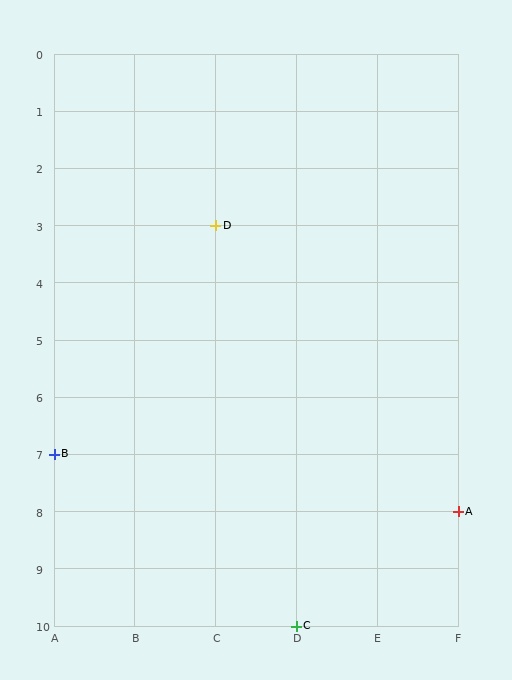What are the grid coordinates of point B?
Point B is at grid coordinates (A, 7).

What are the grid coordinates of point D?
Point D is at grid coordinates (C, 3).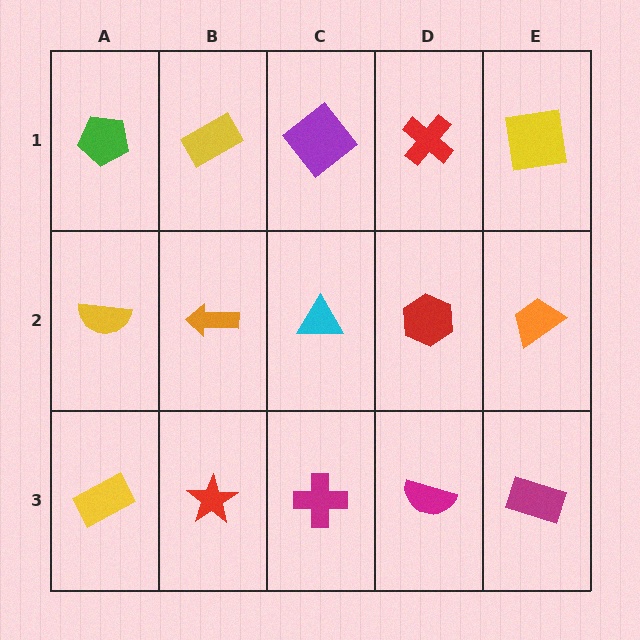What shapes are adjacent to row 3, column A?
A yellow semicircle (row 2, column A), a red star (row 3, column B).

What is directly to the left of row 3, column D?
A magenta cross.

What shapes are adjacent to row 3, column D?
A red hexagon (row 2, column D), a magenta cross (row 3, column C), a magenta rectangle (row 3, column E).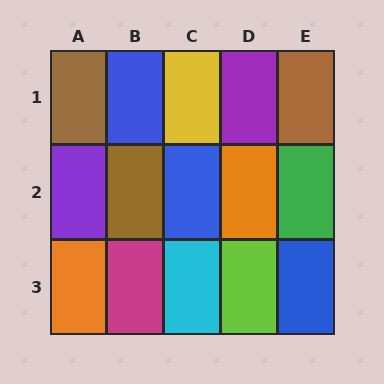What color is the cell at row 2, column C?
Blue.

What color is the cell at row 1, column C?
Yellow.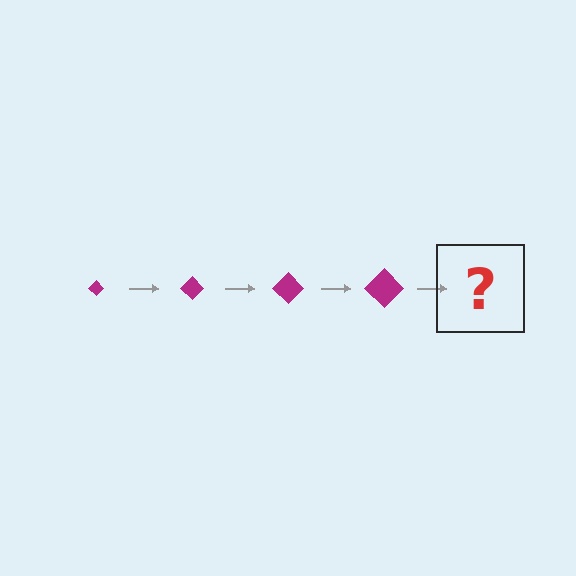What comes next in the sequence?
The next element should be a magenta diamond, larger than the previous one.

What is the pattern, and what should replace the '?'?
The pattern is that the diamond gets progressively larger each step. The '?' should be a magenta diamond, larger than the previous one.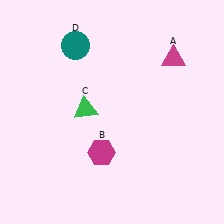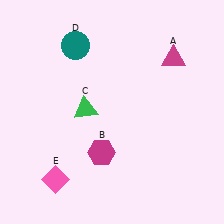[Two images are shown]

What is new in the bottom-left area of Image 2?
A pink diamond (E) was added in the bottom-left area of Image 2.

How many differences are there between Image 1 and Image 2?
There is 1 difference between the two images.